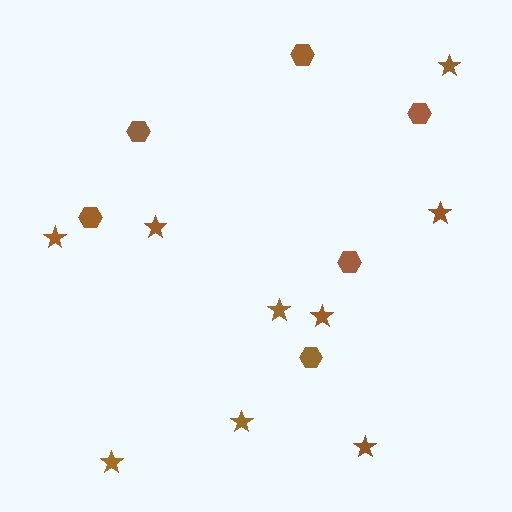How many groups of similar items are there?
There are 2 groups: one group of hexagons (6) and one group of stars (9).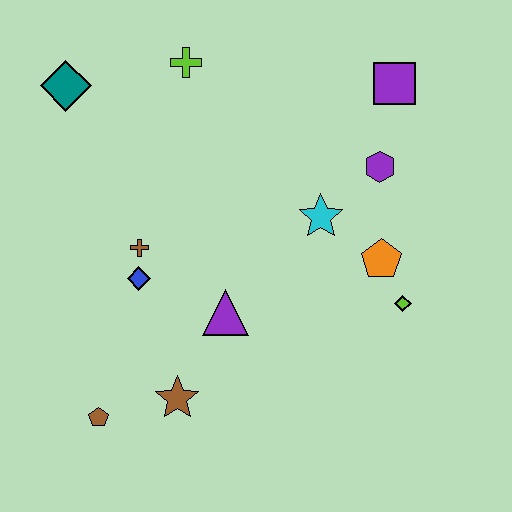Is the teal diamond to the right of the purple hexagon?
No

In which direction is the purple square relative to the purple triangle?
The purple square is above the purple triangle.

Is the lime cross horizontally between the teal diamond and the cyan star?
Yes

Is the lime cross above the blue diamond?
Yes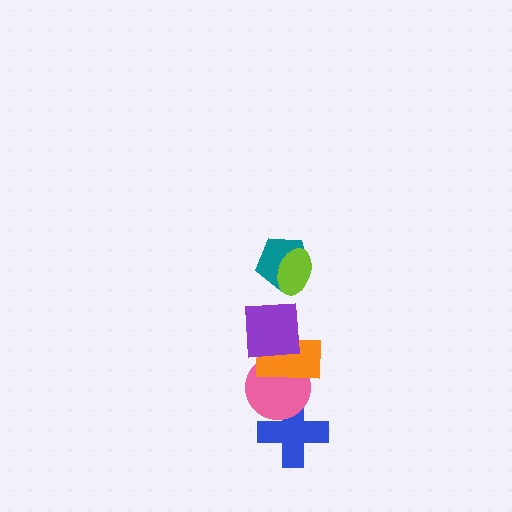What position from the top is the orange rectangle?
The orange rectangle is 4th from the top.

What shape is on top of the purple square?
The teal pentagon is on top of the purple square.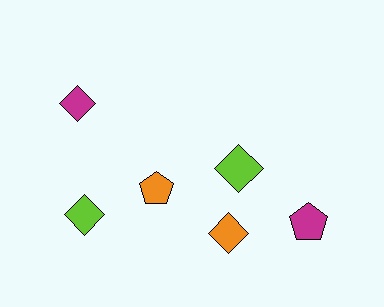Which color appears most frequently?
Magenta, with 2 objects.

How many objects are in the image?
There are 6 objects.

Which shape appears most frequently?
Diamond, with 4 objects.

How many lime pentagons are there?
There are no lime pentagons.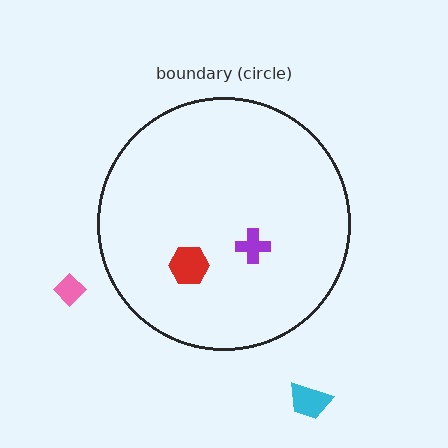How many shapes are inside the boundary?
2 inside, 2 outside.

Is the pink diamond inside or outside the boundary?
Outside.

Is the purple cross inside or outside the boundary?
Inside.